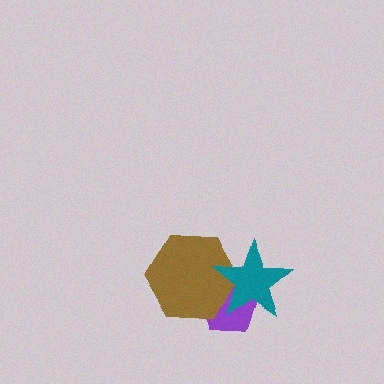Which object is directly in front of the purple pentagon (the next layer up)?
The brown hexagon is directly in front of the purple pentagon.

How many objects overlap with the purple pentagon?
2 objects overlap with the purple pentagon.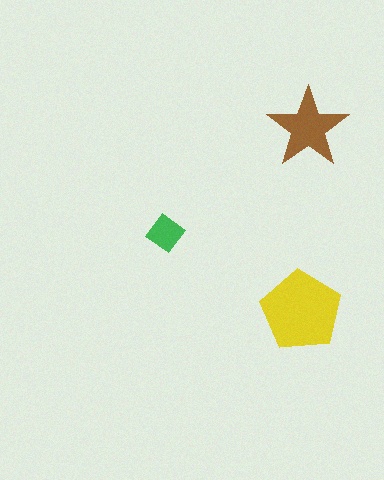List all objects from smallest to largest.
The green diamond, the brown star, the yellow pentagon.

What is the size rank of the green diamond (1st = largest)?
3rd.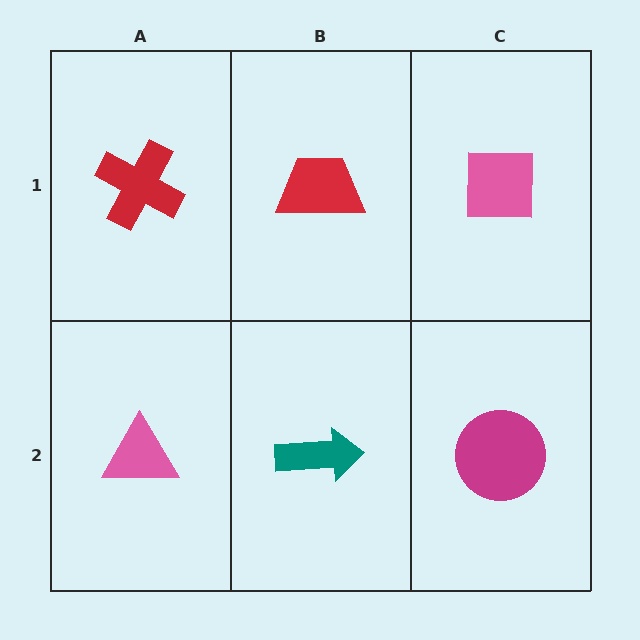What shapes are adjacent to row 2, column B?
A red trapezoid (row 1, column B), a pink triangle (row 2, column A), a magenta circle (row 2, column C).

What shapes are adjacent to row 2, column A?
A red cross (row 1, column A), a teal arrow (row 2, column B).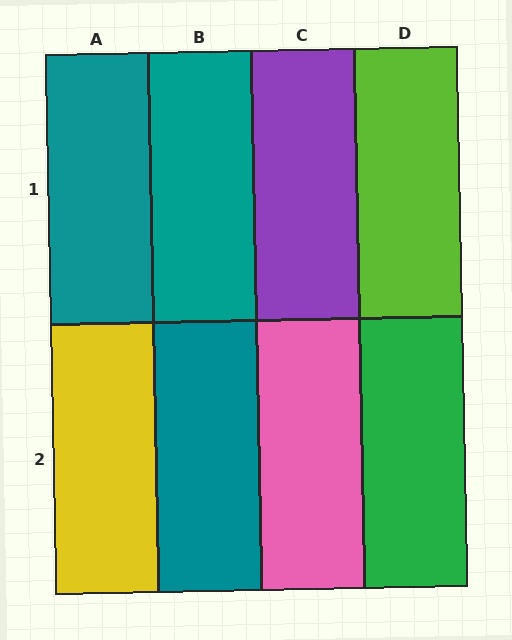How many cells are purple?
1 cell is purple.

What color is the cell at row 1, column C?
Purple.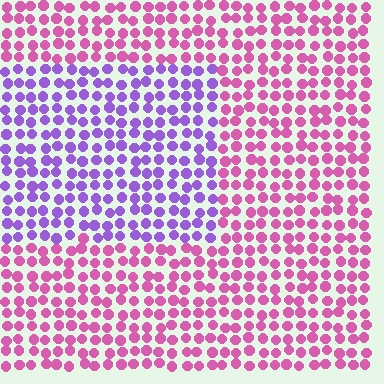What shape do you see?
I see a rectangle.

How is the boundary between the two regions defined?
The boundary is defined purely by a slight shift in hue (about 50 degrees). Spacing, size, and orientation are identical on both sides.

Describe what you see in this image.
The image is filled with small pink elements in a uniform arrangement. A rectangle-shaped region is visible where the elements are tinted to a slightly different hue, forming a subtle color boundary.